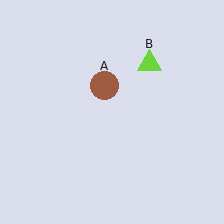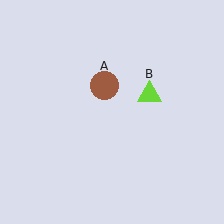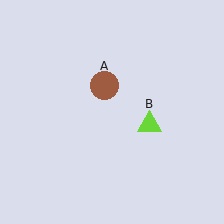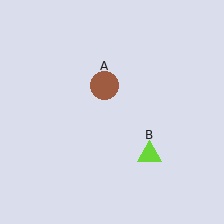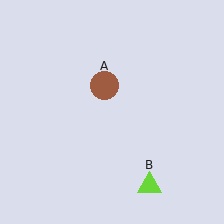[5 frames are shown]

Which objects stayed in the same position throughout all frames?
Brown circle (object A) remained stationary.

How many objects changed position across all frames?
1 object changed position: lime triangle (object B).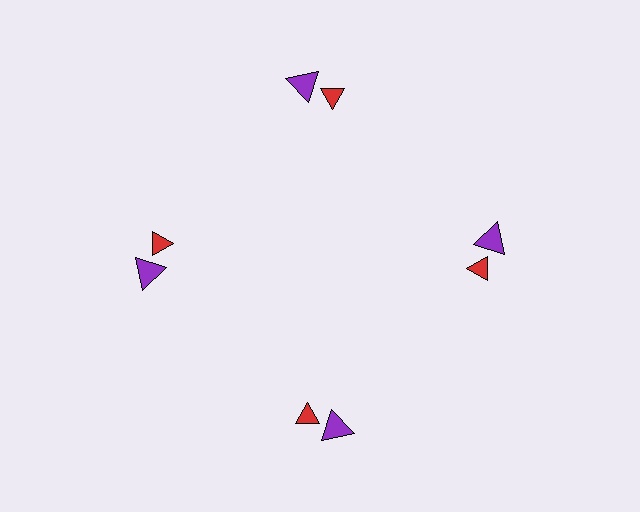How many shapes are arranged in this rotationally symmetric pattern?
There are 8 shapes, arranged in 4 groups of 2.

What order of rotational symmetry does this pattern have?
This pattern has 4-fold rotational symmetry.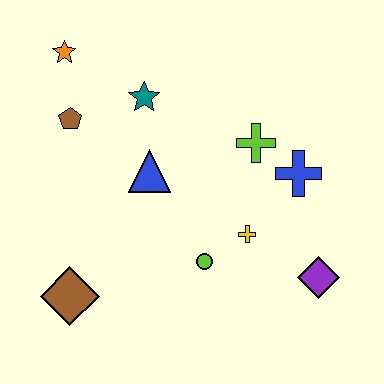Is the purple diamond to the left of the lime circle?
No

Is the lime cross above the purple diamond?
Yes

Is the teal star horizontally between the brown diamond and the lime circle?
Yes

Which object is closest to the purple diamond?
The yellow cross is closest to the purple diamond.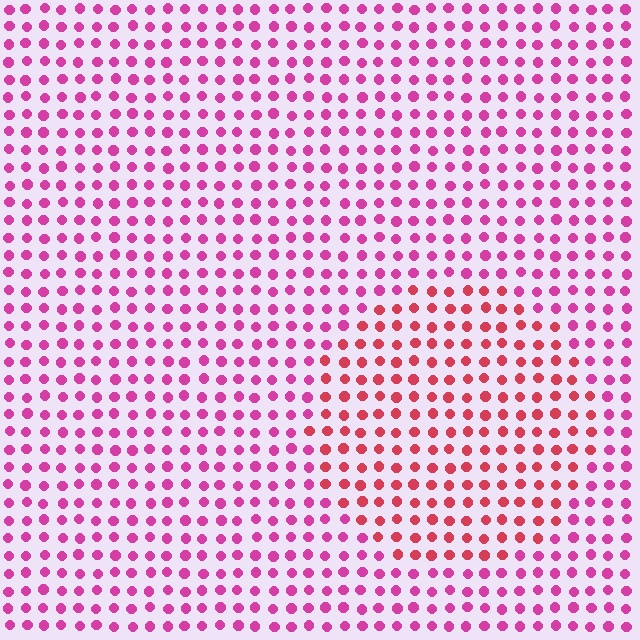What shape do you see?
I see a circle.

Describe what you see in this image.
The image is filled with small magenta elements in a uniform arrangement. A circle-shaped region is visible where the elements are tinted to a slightly different hue, forming a subtle color boundary.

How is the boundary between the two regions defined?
The boundary is defined purely by a slight shift in hue (about 31 degrees). Spacing, size, and orientation are identical on both sides.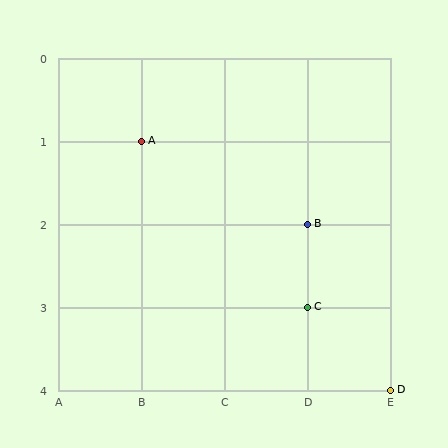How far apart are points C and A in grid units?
Points C and A are 2 columns and 2 rows apart (about 2.8 grid units diagonally).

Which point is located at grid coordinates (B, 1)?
Point A is at (B, 1).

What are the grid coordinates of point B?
Point B is at grid coordinates (D, 2).